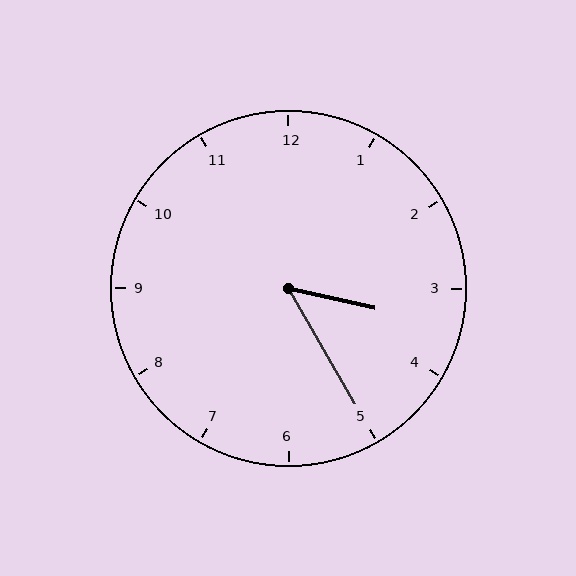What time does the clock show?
3:25.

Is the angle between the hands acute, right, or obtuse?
It is acute.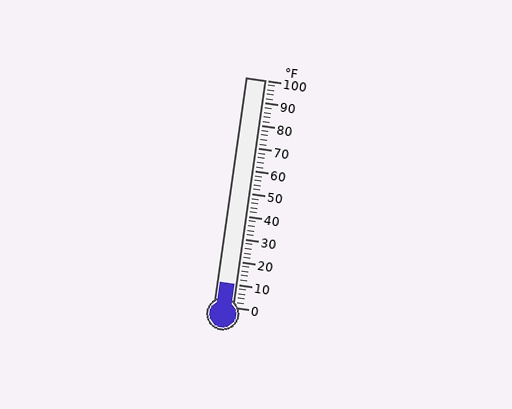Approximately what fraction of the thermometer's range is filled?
The thermometer is filled to approximately 10% of its range.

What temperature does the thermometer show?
The thermometer shows approximately 10°F.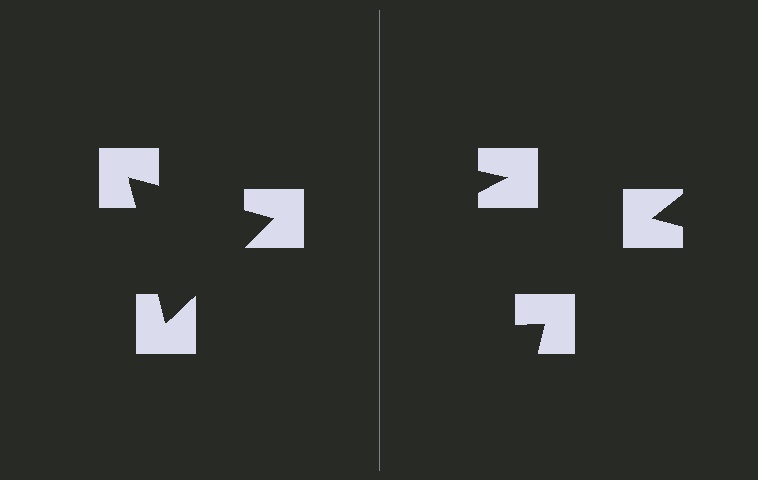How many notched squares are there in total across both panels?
6 — 3 on each side.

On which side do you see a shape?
An illusory triangle appears on the left side. On the right side the wedge cuts are rotated, so no coherent shape forms.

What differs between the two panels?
The notched squares are positioned identically on both sides; only the wedge orientations differ. On the left they align to a triangle; on the right they are misaligned.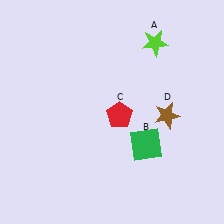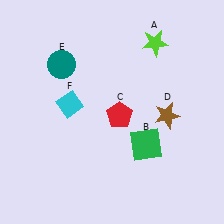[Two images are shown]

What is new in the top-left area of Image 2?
A cyan diamond (F) was added in the top-left area of Image 2.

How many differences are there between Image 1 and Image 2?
There are 2 differences between the two images.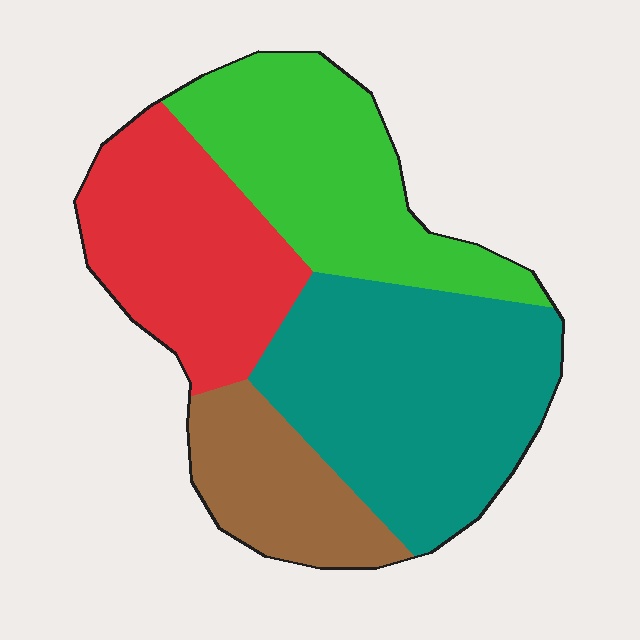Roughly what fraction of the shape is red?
Red covers 24% of the shape.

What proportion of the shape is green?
Green covers roughly 25% of the shape.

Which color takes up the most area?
Teal, at roughly 35%.